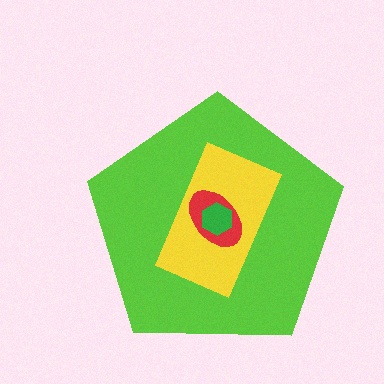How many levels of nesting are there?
4.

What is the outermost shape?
The lime pentagon.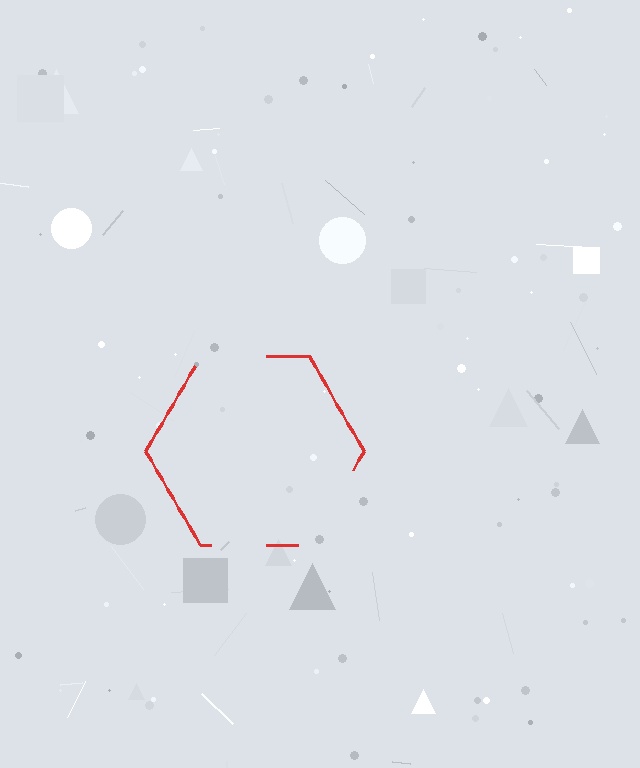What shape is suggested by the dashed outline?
The dashed outline suggests a hexagon.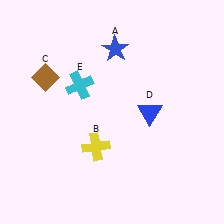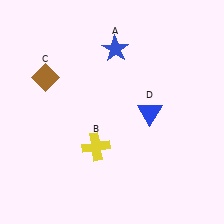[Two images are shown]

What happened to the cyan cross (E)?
The cyan cross (E) was removed in Image 2. It was in the top-left area of Image 1.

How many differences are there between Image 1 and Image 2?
There is 1 difference between the two images.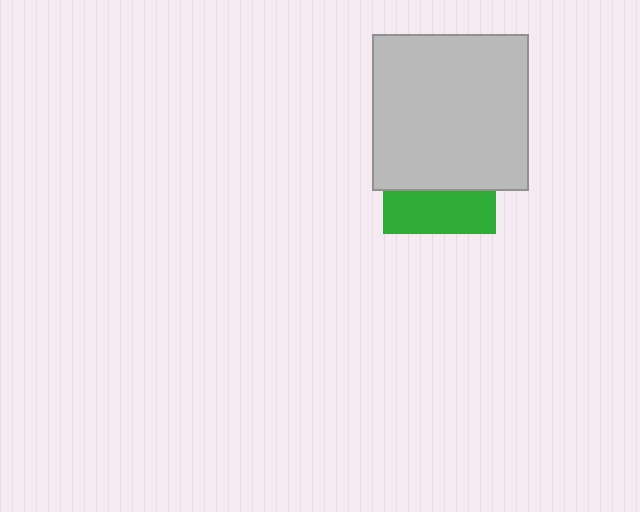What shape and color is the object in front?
The object in front is a light gray square.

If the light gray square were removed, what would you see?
You would see the complete green square.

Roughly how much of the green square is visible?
A small part of it is visible (roughly 38%).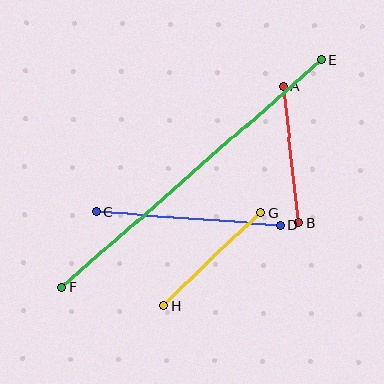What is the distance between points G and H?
The distance is approximately 134 pixels.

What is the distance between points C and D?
The distance is approximately 184 pixels.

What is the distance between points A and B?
The distance is approximately 138 pixels.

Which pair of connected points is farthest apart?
Points E and F are farthest apart.